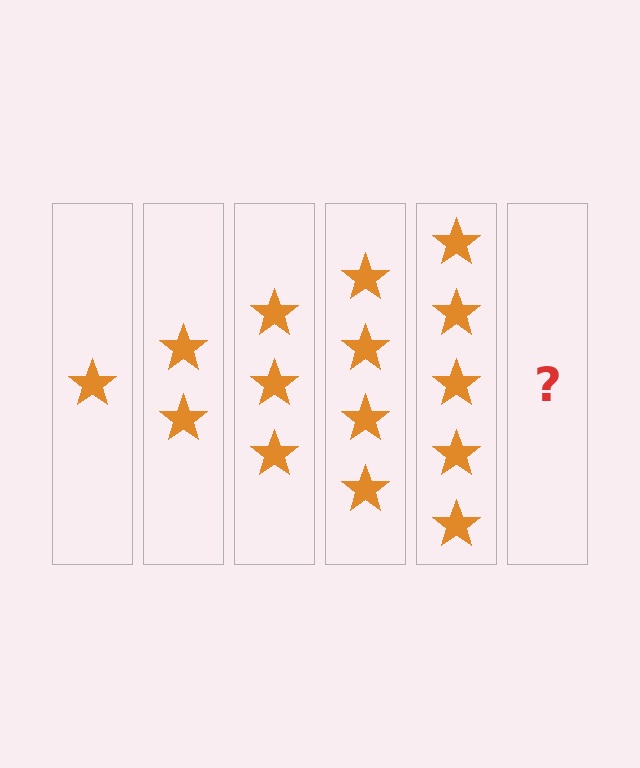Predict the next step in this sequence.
The next step is 6 stars.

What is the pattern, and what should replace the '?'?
The pattern is that each step adds one more star. The '?' should be 6 stars.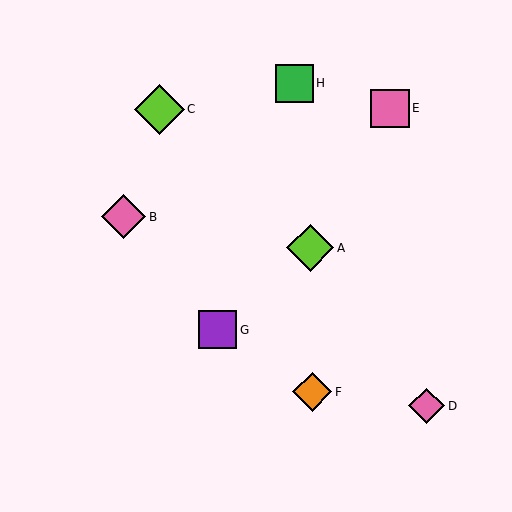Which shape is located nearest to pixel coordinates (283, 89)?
The green square (labeled H) at (295, 83) is nearest to that location.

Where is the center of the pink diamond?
The center of the pink diamond is at (427, 406).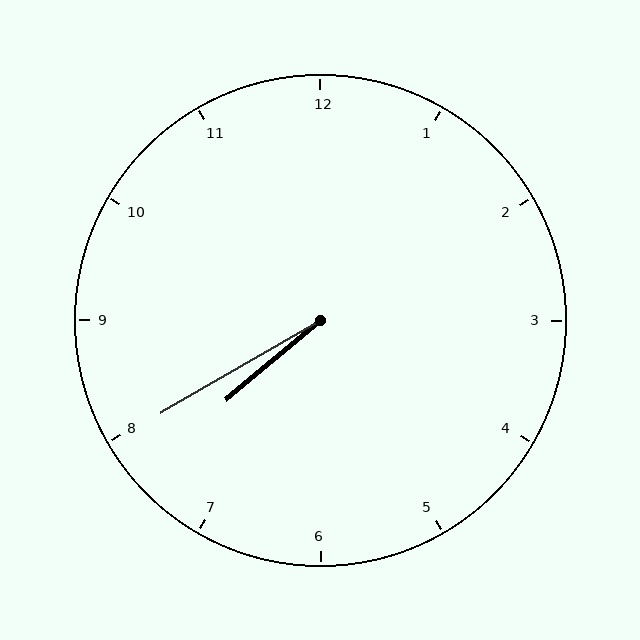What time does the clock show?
7:40.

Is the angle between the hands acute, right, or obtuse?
It is acute.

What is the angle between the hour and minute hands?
Approximately 10 degrees.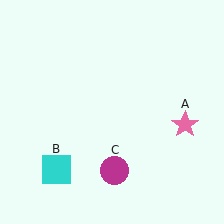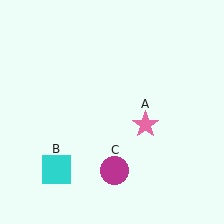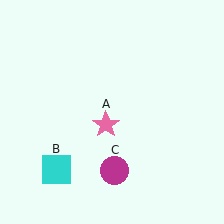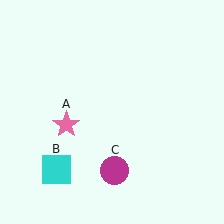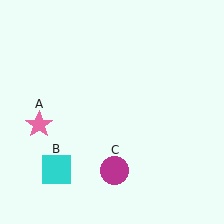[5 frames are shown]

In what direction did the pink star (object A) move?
The pink star (object A) moved left.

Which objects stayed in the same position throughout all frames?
Cyan square (object B) and magenta circle (object C) remained stationary.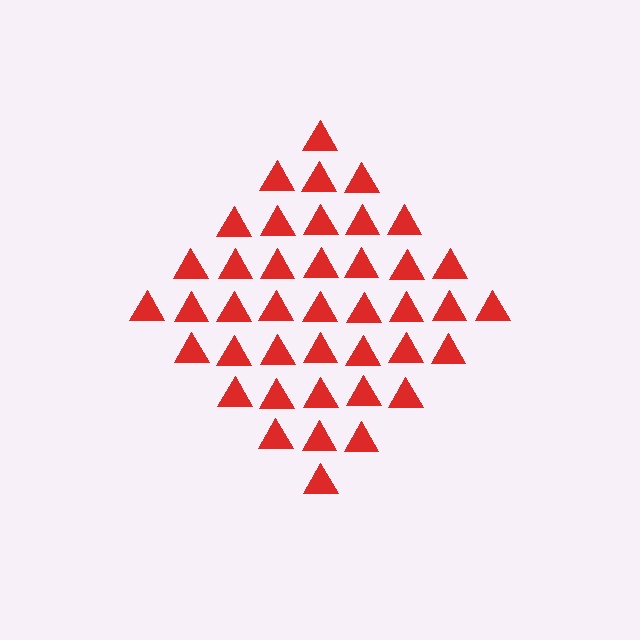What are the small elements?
The small elements are triangles.